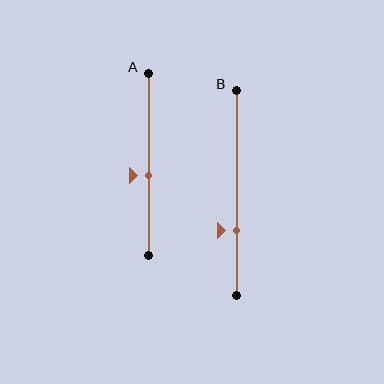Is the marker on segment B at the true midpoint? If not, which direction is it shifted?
No, the marker on segment B is shifted downward by about 18% of the segment length.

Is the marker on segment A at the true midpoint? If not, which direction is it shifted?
No, the marker on segment A is shifted downward by about 6% of the segment length.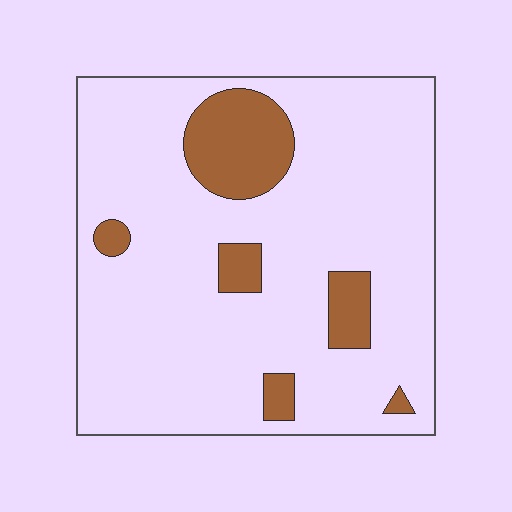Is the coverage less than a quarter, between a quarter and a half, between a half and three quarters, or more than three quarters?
Less than a quarter.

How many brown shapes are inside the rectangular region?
6.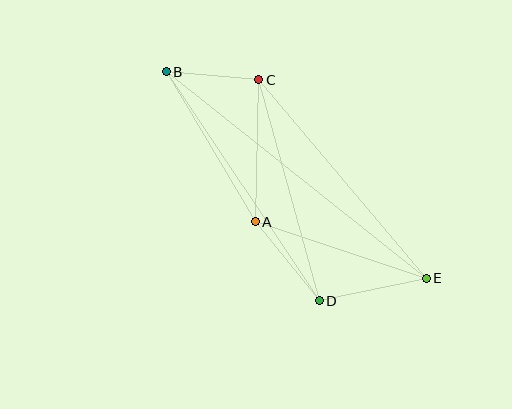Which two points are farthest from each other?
Points B and E are farthest from each other.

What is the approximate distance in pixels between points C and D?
The distance between C and D is approximately 229 pixels.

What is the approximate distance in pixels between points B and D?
The distance between B and D is approximately 275 pixels.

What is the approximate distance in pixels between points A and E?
The distance between A and E is approximately 180 pixels.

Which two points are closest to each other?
Points B and C are closest to each other.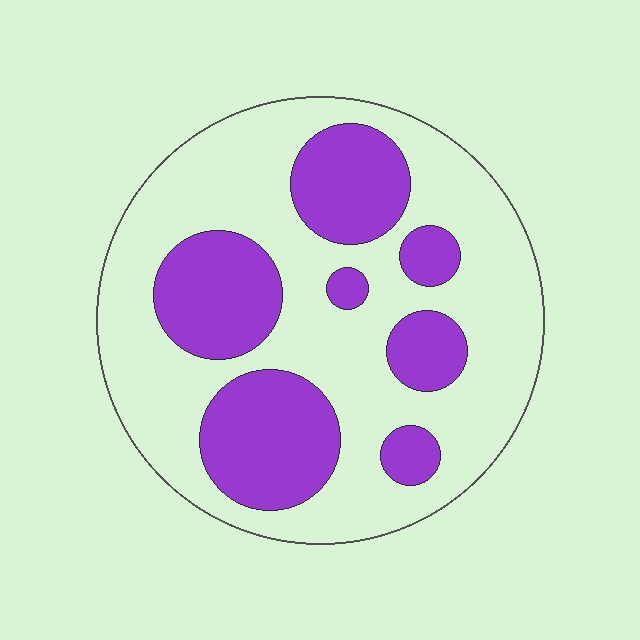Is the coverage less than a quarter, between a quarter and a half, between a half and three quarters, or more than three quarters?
Between a quarter and a half.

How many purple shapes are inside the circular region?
7.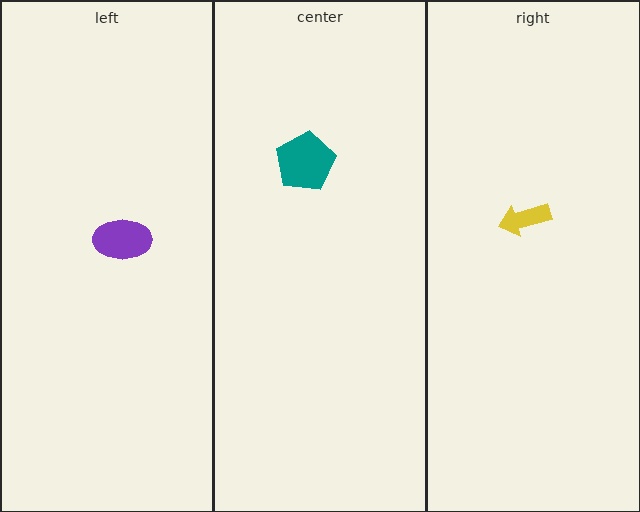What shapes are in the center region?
The teal pentagon.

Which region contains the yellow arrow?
The right region.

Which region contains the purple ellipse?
The left region.